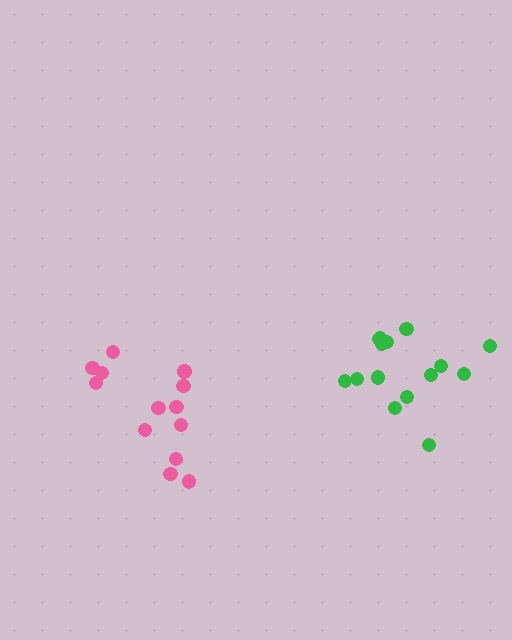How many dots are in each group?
Group 1: 13 dots, Group 2: 15 dots (28 total).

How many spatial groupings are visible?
There are 2 spatial groupings.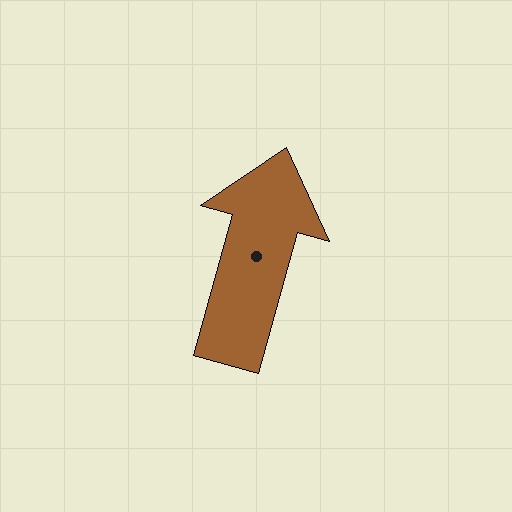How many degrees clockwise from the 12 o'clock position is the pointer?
Approximately 16 degrees.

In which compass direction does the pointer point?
North.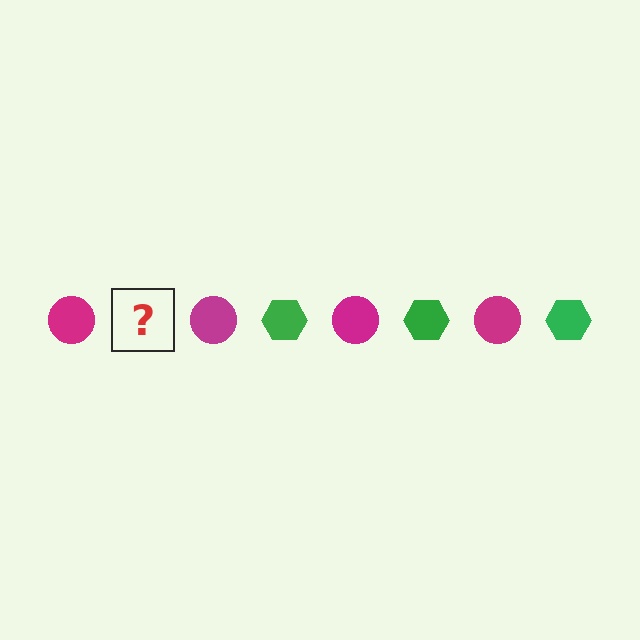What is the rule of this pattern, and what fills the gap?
The rule is that the pattern alternates between magenta circle and green hexagon. The gap should be filled with a green hexagon.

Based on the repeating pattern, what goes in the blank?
The blank should be a green hexagon.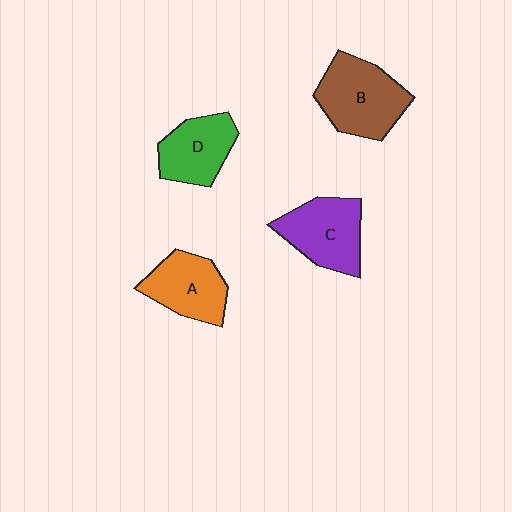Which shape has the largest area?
Shape B (brown).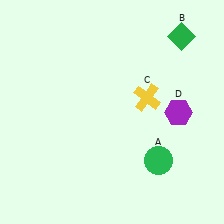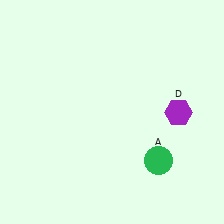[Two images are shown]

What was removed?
The yellow cross (C), the green diamond (B) were removed in Image 2.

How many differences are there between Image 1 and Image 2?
There are 2 differences between the two images.